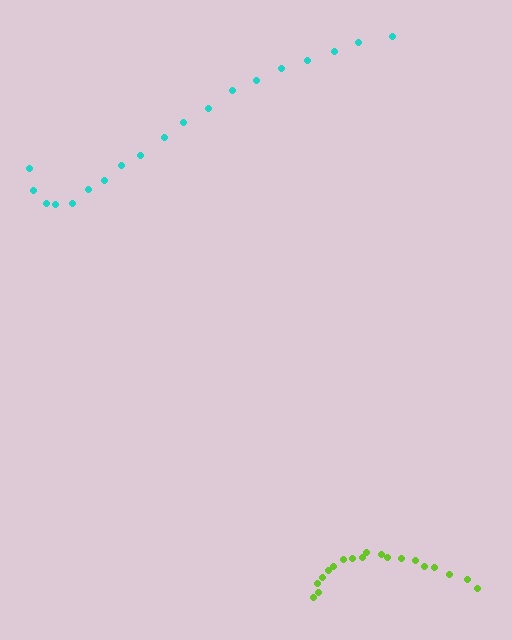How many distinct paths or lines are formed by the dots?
There are 2 distinct paths.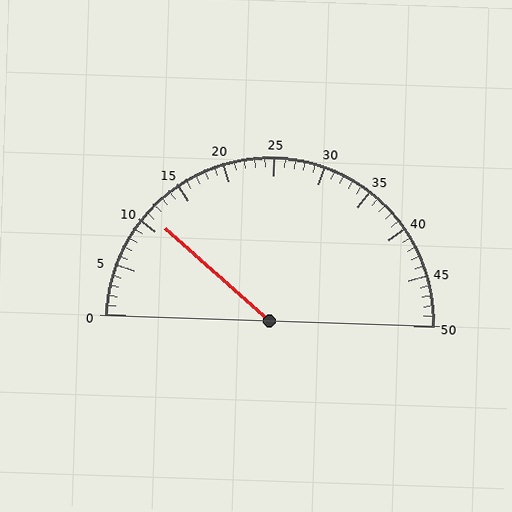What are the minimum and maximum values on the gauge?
The gauge ranges from 0 to 50.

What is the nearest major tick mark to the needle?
The nearest major tick mark is 10.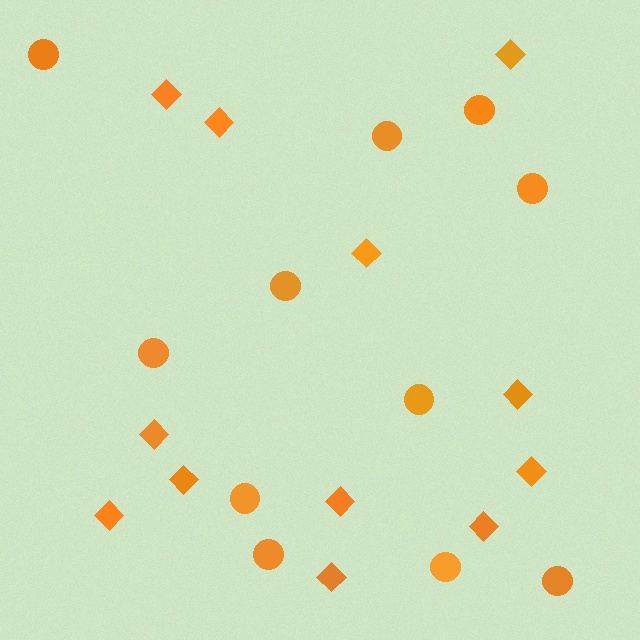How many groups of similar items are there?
There are 2 groups: one group of diamonds (12) and one group of circles (11).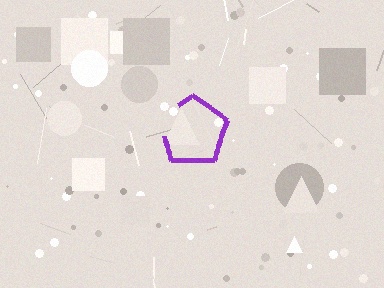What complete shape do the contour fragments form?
The contour fragments form a pentagon.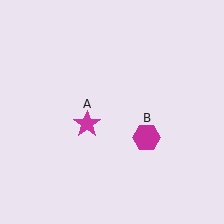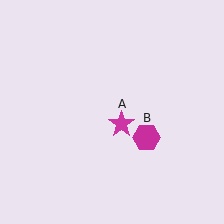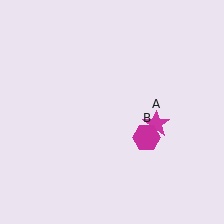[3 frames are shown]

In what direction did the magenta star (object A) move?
The magenta star (object A) moved right.